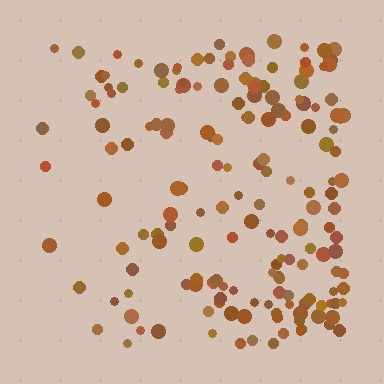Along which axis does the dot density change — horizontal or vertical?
Horizontal.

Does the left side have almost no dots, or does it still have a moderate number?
Still a moderate number, just noticeably fewer than the right.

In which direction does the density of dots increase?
From left to right, with the right side densest.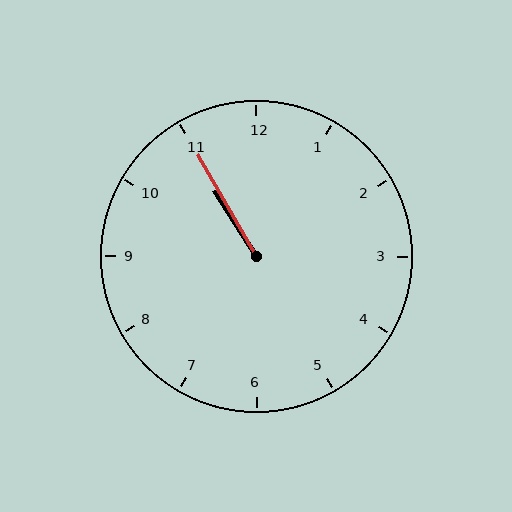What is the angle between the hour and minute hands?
Approximately 2 degrees.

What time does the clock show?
10:55.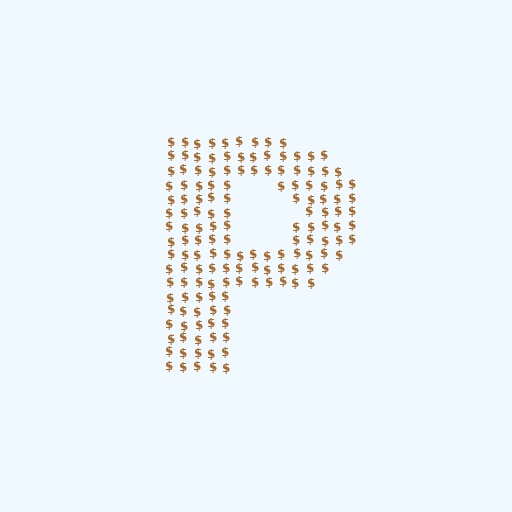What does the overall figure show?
The overall figure shows the letter P.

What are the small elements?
The small elements are dollar signs.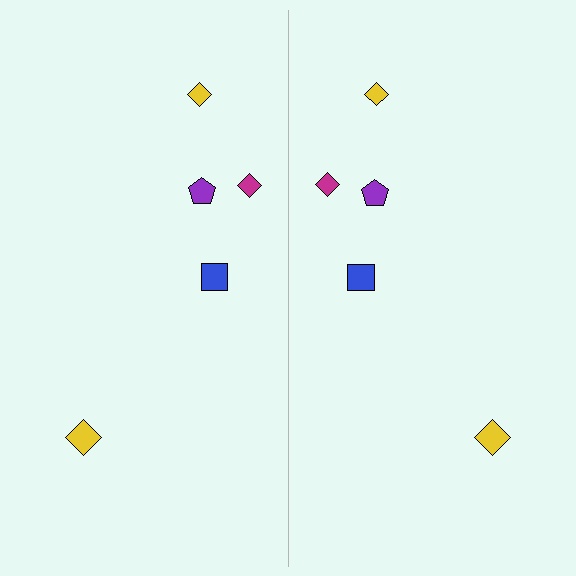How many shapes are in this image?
There are 10 shapes in this image.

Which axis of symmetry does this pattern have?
The pattern has a vertical axis of symmetry running through the center of the image.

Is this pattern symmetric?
Yes, this pattern has bilateral (reflection) symmetry.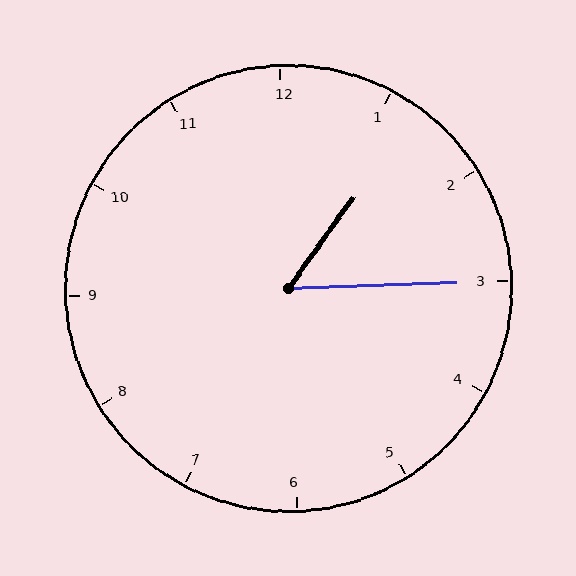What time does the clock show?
1:15.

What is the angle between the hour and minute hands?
Approximately 52 degrees.